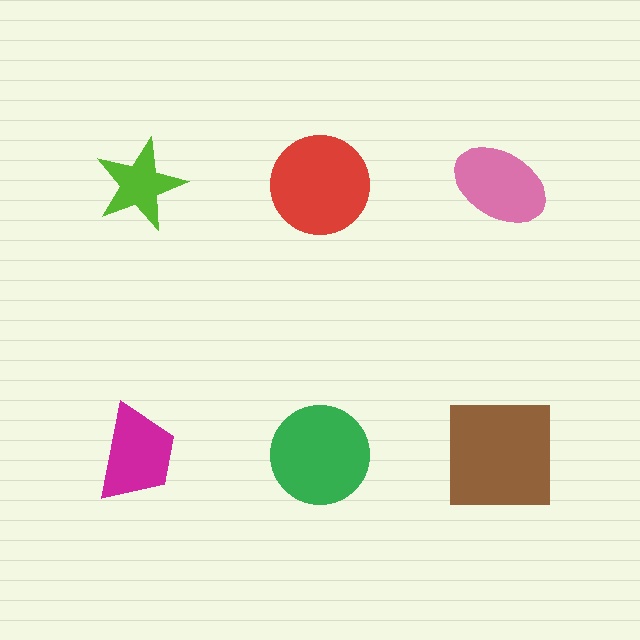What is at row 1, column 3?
A pink ellipse.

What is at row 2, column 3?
A brown square.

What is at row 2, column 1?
A magenta trapezoid.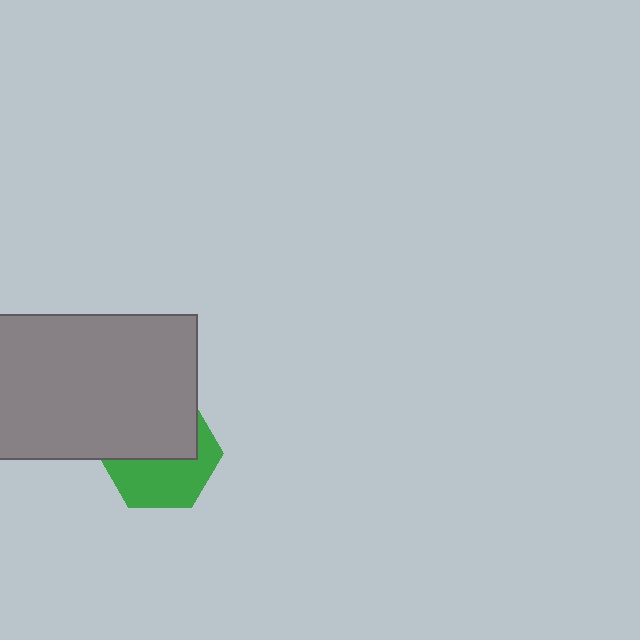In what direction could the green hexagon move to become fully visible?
The green hexagon could move down. That would shift it out from behind the gray rectangle entirely.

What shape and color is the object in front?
The object in front is a gray rectangle.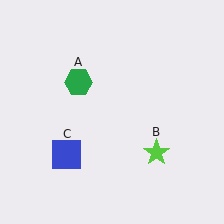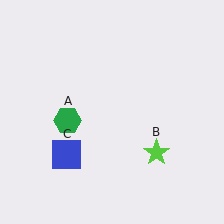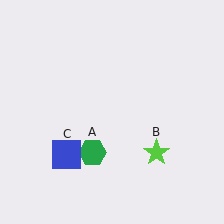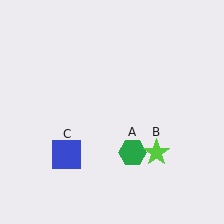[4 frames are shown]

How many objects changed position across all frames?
1 object changed position: green hexagon (object A).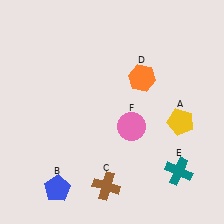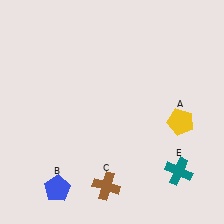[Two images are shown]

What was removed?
The pink circle (F), the orange hexagon (D) were removed in Image 2.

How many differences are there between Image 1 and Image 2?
There are 2 differences between the two images.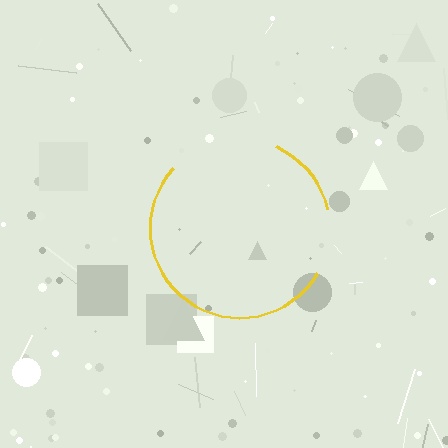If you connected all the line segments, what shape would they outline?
They would outline a circle.